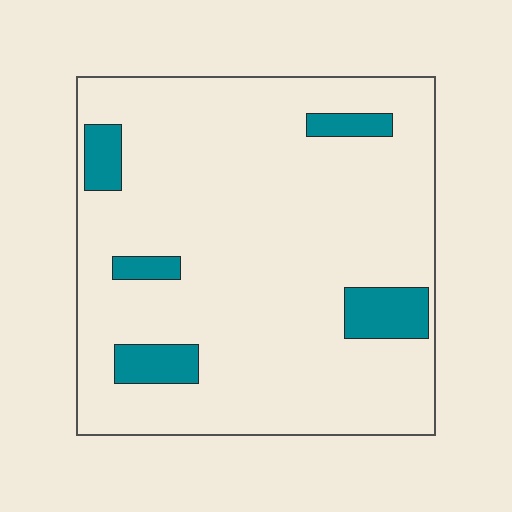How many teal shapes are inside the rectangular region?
5.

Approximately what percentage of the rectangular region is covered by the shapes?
Approximately 10%.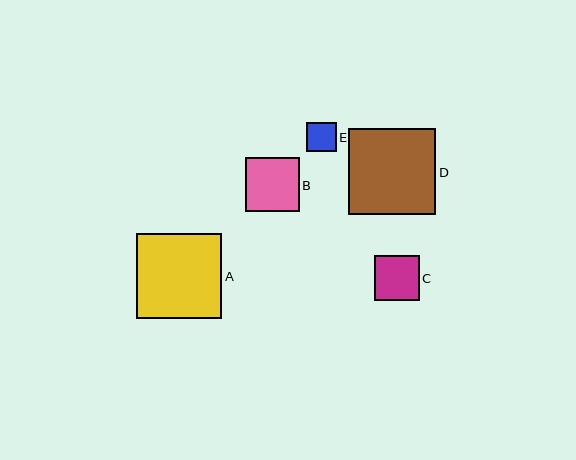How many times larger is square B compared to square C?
Square B is approximately 1.2 times the size of square C.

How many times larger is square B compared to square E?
Square B is approximately 1.8 times the size of square E.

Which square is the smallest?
Square E is the smallest with a size of approximately 30 pixels.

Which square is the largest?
Square D is the largest with a size of approximately 87 pixels.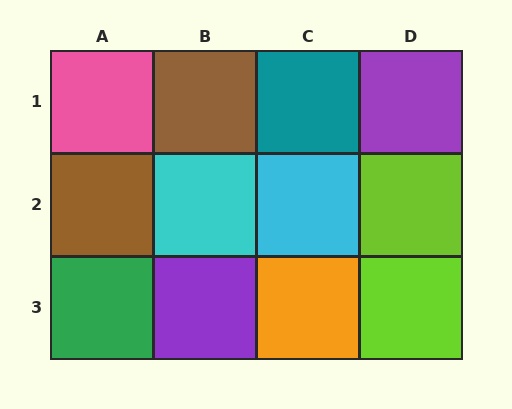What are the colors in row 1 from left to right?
Pink, brown, teal, purple.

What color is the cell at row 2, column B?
Cyan.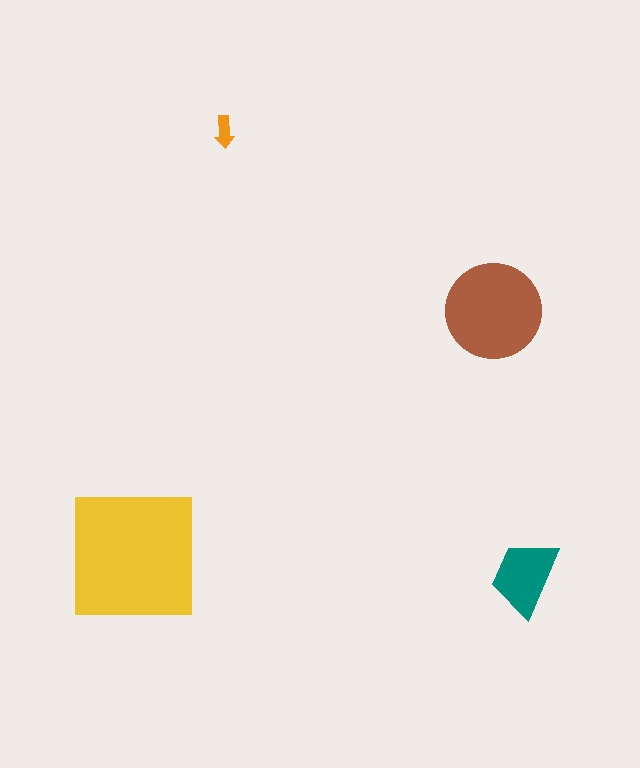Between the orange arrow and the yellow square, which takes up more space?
The yellow square.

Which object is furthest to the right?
The teal trapezoid is rightmost.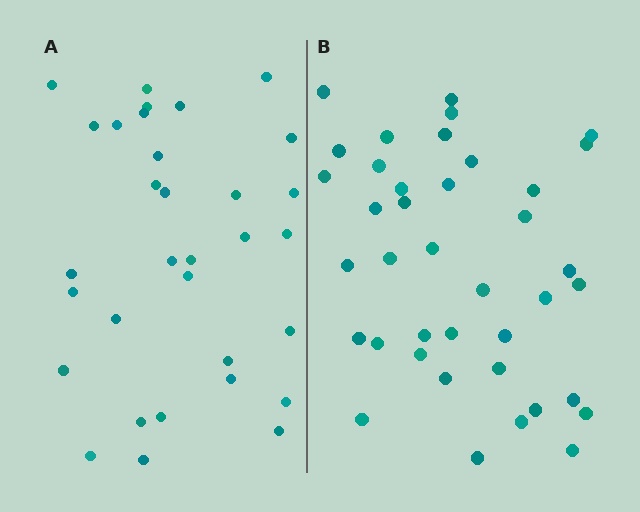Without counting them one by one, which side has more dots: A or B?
Region B (the right region) has more dots.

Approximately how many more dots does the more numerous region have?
Region B has roughly 8 or so more dots than region A.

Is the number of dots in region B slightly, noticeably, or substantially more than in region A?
Region B has only slightly more — the two regions are fairly close. The ratio is roughly 1.2 to 1.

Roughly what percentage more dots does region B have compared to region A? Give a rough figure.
About 20% more.